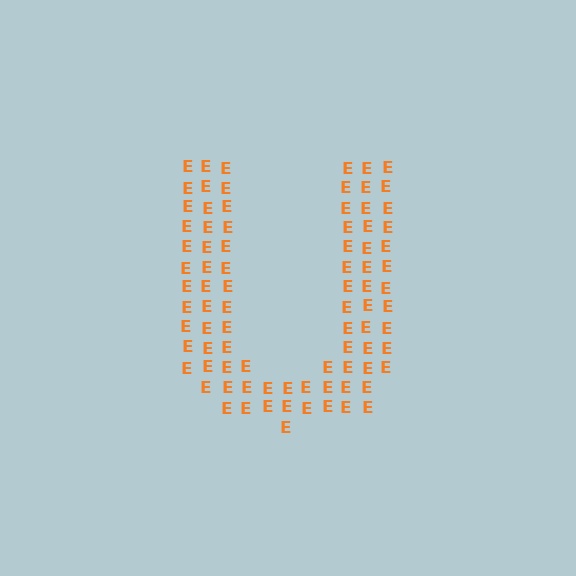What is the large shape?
The large shape is the letter U.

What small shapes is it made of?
It is made of small letter E's.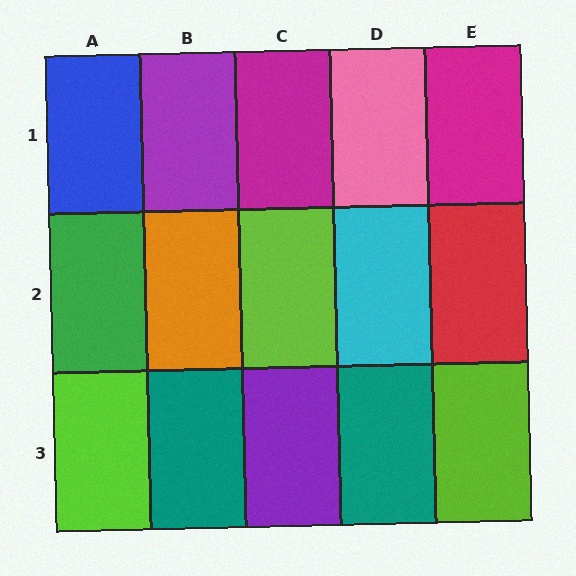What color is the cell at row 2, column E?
Red.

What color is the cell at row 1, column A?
Blue.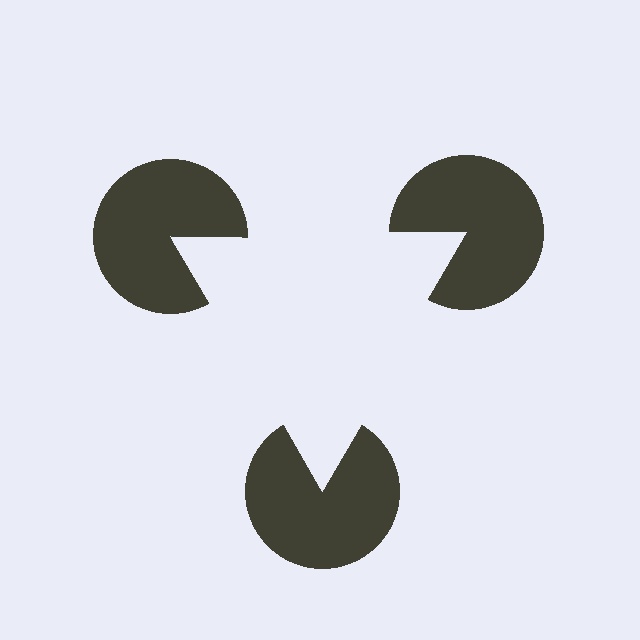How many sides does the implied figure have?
3 sides.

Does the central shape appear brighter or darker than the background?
It typically appears slightly brighter than the background, even though no actual brightness change is drawn.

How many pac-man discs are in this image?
There are 3 — one at each vertex of the illusory triangle.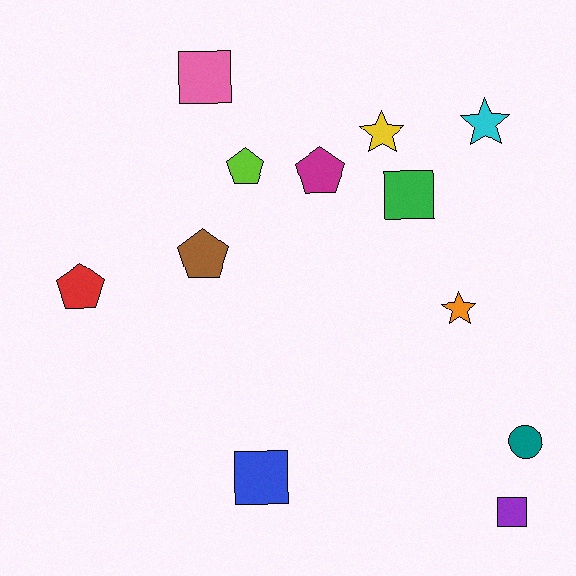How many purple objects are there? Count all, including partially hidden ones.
There is 1 purple object.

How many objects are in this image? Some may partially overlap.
There are 12 objects.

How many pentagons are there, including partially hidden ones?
There are 4 pentagons.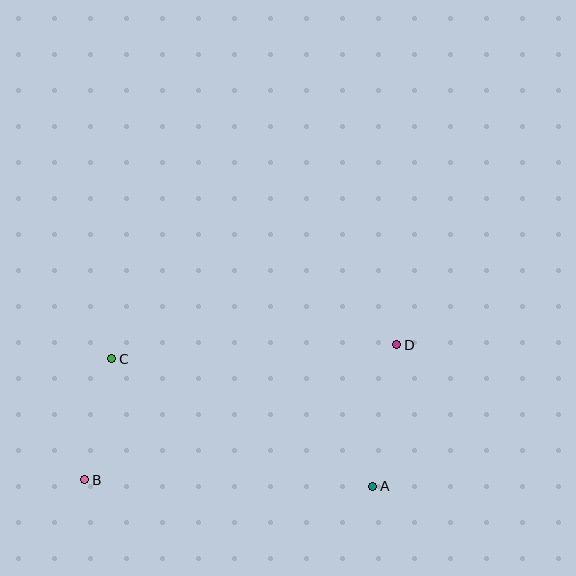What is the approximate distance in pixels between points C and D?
The distance between C and D is approximately 285 pixels.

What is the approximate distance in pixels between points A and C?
The distance between A and C is approximately 290 pixels.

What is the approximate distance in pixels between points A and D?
The distance between A and D is approximately 144 pixels.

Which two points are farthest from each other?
Points B and D are farthest from each other.